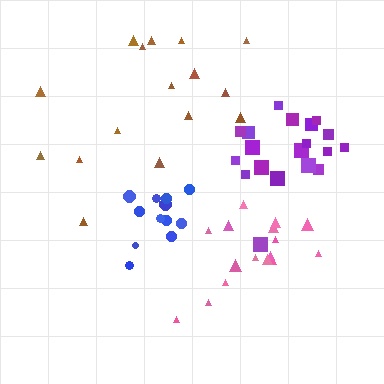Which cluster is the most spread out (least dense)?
Brown.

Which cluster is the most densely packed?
Blue.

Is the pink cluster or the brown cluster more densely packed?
Pink.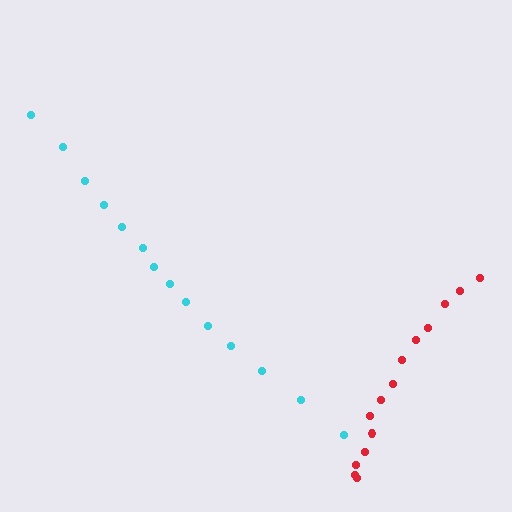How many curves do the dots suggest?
There are 2 distinct paths.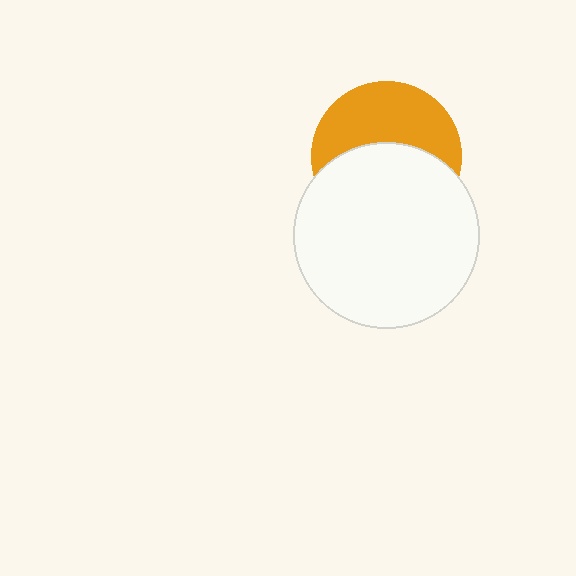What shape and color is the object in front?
The object in front is a white circle.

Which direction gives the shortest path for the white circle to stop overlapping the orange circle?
Moving down gives the shortest separation.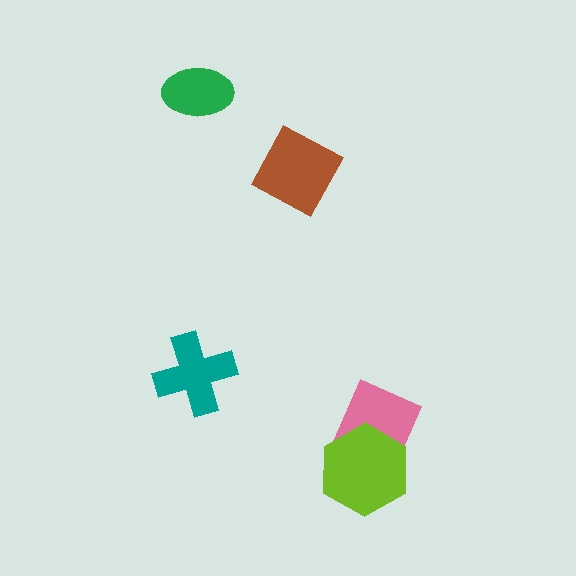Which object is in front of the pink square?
The lime hexagon is in front of the pink square.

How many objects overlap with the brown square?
0 objects overlap with the brown square.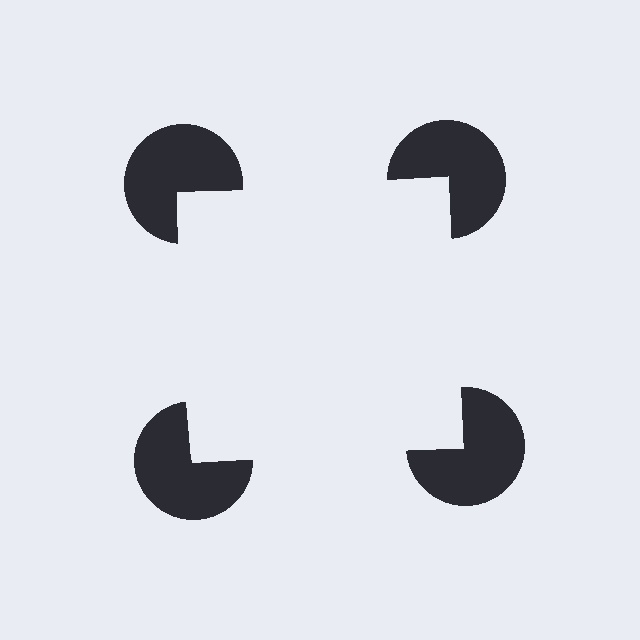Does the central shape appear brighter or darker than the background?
It typically appears slightly brighter than the background, even though no actual brightness change is drawn.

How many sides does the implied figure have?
4 sides.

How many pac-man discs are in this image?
There are 4 — one at each vertex of the illusory square.